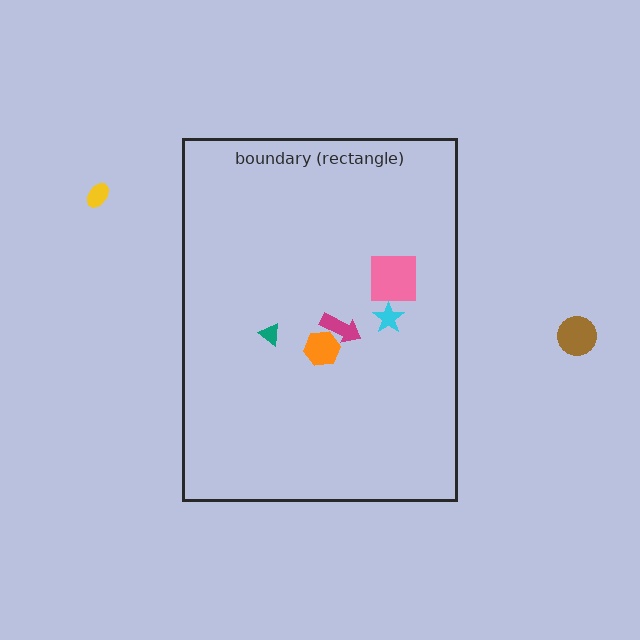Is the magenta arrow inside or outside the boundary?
Inside.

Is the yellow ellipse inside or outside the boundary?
Outside.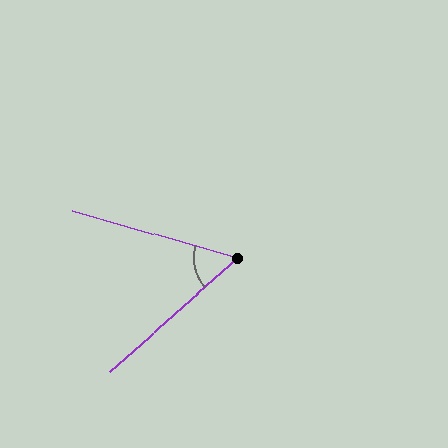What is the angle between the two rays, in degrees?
Approximately 57 degrees.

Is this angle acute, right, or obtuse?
It is acute.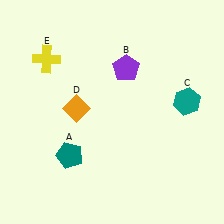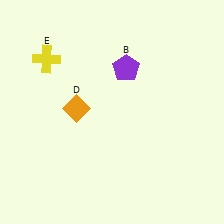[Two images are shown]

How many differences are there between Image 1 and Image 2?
There are 2 differences between the two images.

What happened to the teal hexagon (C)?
The teal hexagon (C) was removed in Image 2. It was in the top-right area of Image 1.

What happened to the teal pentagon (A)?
The teal pentagon (A) was removed in Image 2. It was in the bottom-left area of Image 1.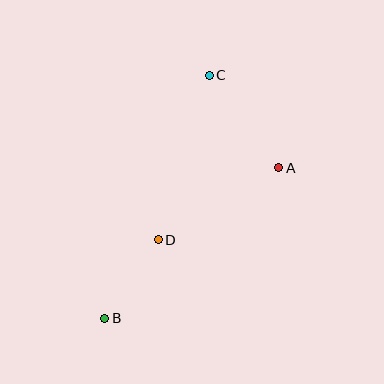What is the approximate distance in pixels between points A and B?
The distance between A and B is approximately 230 pixels.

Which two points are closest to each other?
Points B and D are closest to each other.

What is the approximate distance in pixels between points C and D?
The distance between C and D is approximately 172 pixels.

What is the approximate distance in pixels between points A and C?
The distance between A and C is approximately 116 pixels.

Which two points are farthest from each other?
Points B and C are farthest from each other.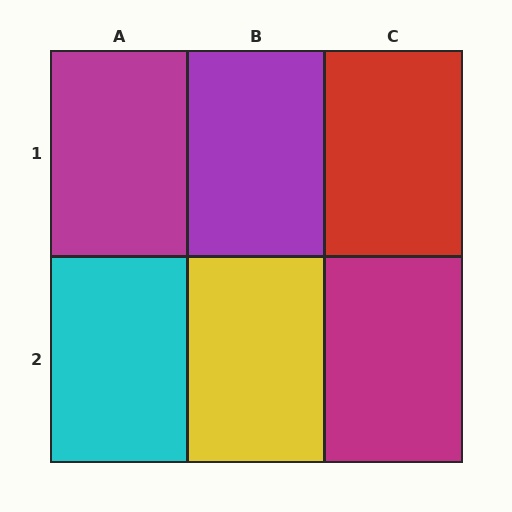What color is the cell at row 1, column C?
Red.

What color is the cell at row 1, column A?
Magenta.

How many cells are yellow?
1 cell is yellow.